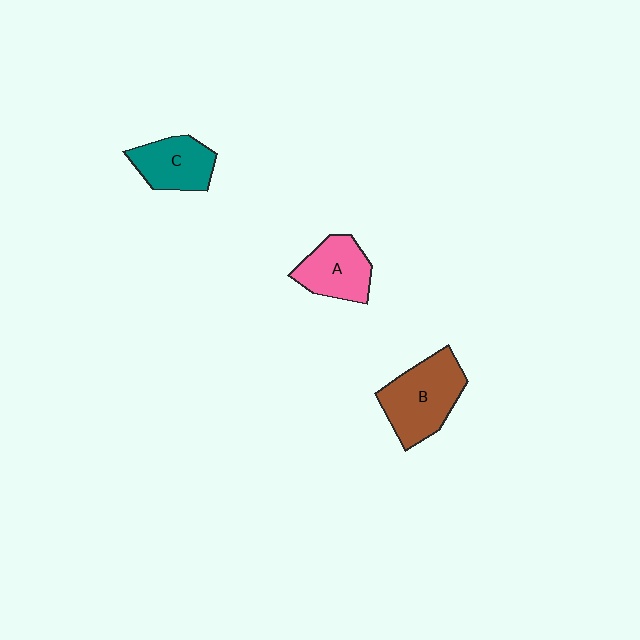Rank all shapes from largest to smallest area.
From largest to smallest: B (brown), A (pink), C (teal).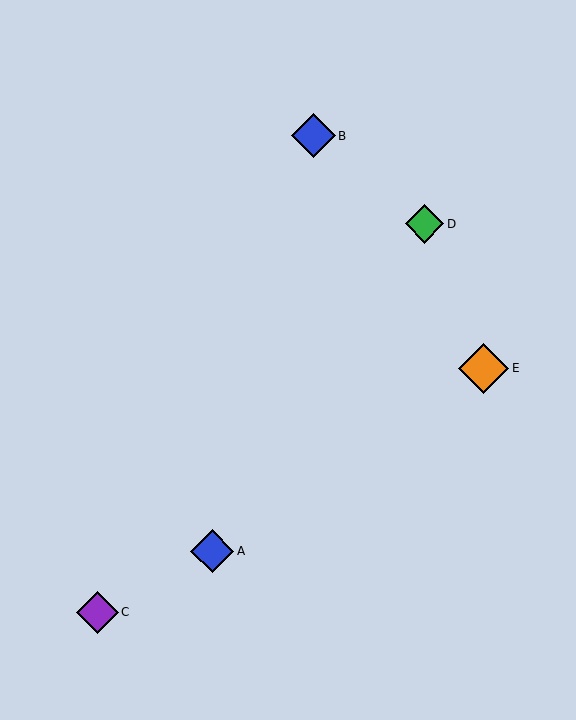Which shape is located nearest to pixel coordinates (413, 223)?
The green diamond (labeled D) at (425, 224) is nearest to that location.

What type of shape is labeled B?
Shape B is a blue diamond.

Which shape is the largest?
The orange diamond (labeled E) is the largest.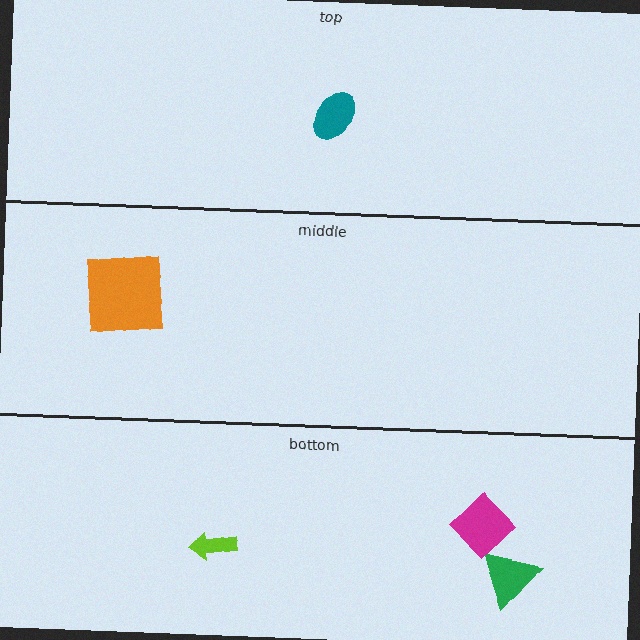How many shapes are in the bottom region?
3.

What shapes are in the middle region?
The orange square.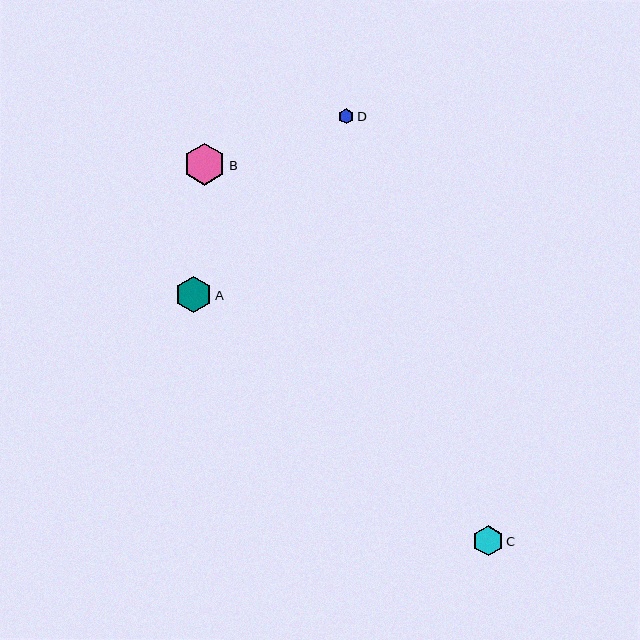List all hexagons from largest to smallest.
From largest to smallest: B, A, C, D.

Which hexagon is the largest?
Hexagon B is the largest with a size of approximately 42 pixels.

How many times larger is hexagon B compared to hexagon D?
Hexagon B is approximately 2.7 times the size of hexagon D.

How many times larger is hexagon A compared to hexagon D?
Hexagon A is approximately 2.4 times the size of hexagon D.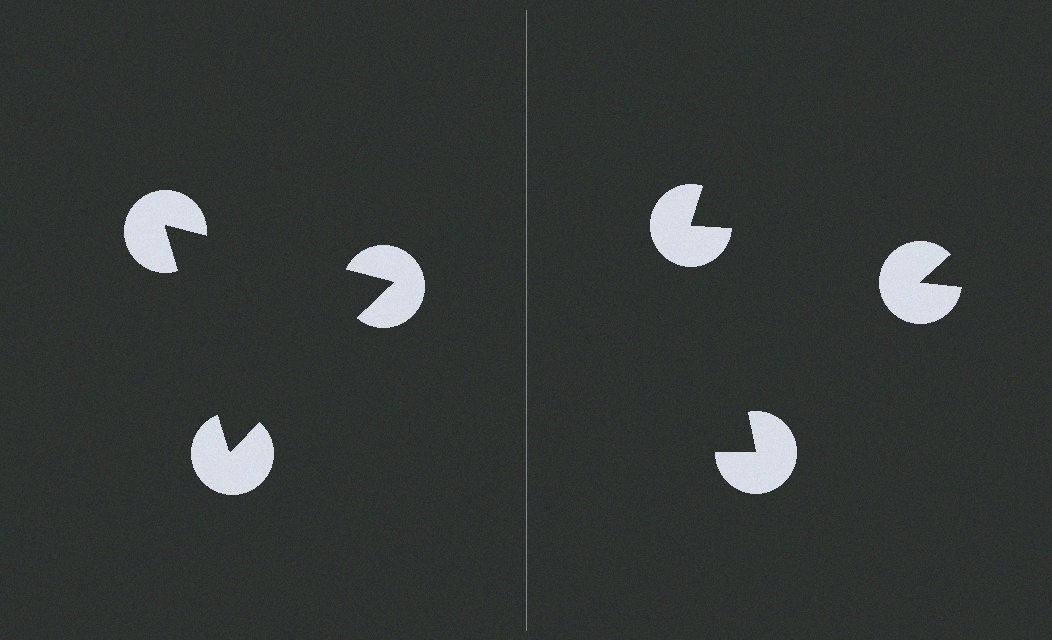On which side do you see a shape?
An illusory triangle appears on the left side. On the right side the wedge cuts are rotated, so no coherent shape forms.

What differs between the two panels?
The pac-man discs are positioned identically on both sides; only the wedge orientations differ. On the left they align to a triangle; on the right they are misaligned.